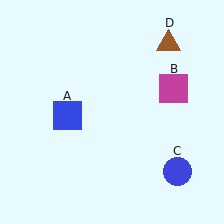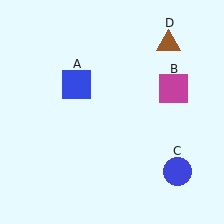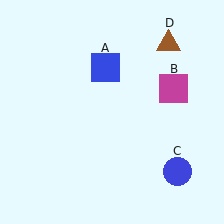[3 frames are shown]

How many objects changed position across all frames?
1 object changed position: blue square (object A).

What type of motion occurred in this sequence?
The blue square (object A) rotated clockwise around the center of the scene.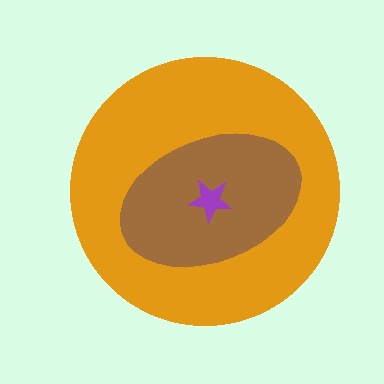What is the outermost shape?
The orange circle.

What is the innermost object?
The purple star.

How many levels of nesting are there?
3.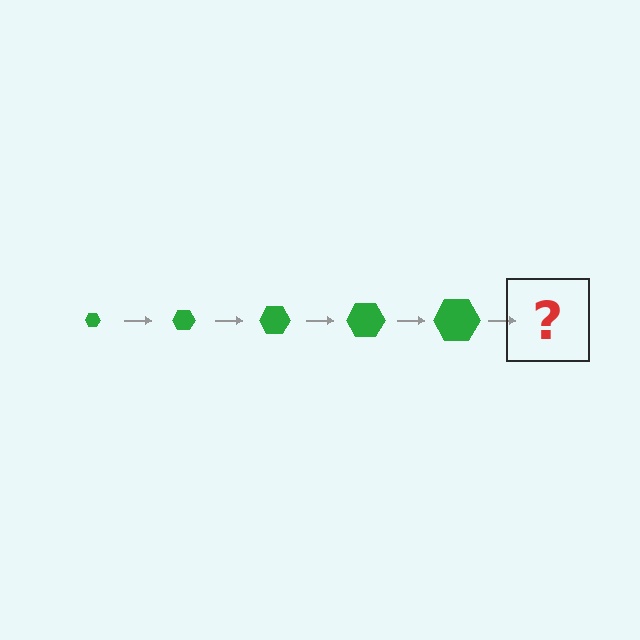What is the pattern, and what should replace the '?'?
The pattern is that the hexagon gets progressively larger each step. The '?' should be a green hexagon, larger than the previous one.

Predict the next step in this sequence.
The next step is a green hexagon, larger than the previous one.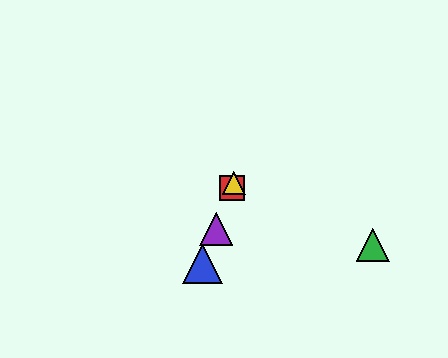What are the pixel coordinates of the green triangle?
The green triangle is at (373, 245).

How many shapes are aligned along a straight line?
4 shapes (the red square, the blue triangle, the yellow triangle, the purple triangle) are aligned along a straight line.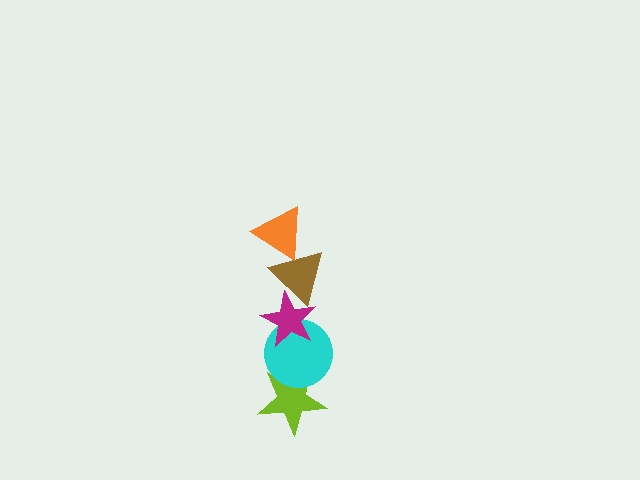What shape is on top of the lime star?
The cyan circle is on top of the lime star.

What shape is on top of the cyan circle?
The magenta star is on top of the cyan circle.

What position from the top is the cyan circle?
The cyan circle is 4th from the top.